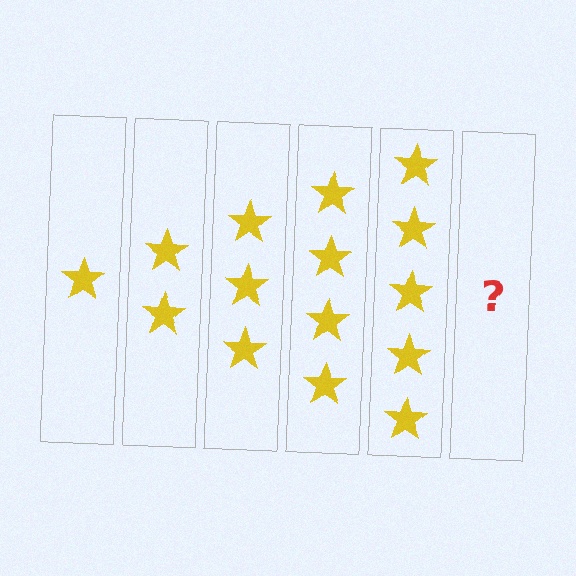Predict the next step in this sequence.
The next step is 6 stars.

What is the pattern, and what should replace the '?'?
The pattern is that each step adds one more star. The '?' should be 6 stars.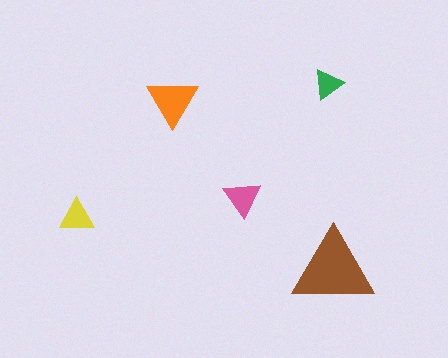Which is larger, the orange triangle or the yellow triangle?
The orange one.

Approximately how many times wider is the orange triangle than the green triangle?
About 1.5 times wider.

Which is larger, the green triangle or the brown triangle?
The brown one.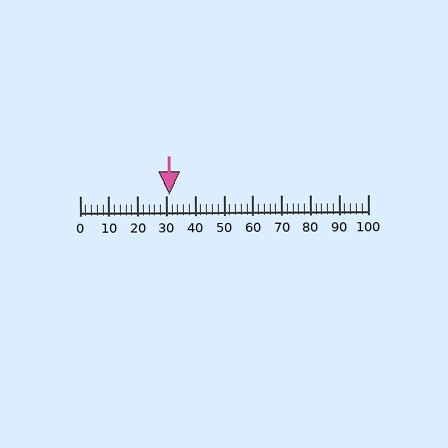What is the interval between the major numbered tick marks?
The major tick marks are spaced 10 units apart.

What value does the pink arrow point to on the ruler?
The pink arrow points to approximately 31.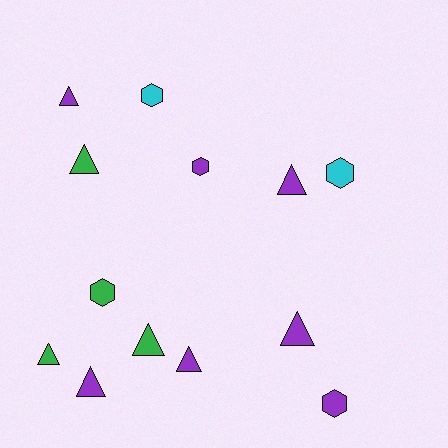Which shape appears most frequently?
Triangle, with 8 objects.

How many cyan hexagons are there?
There are 2 cyan hexagons.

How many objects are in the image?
There are 13 objects.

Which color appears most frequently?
Purple, with 7 objects.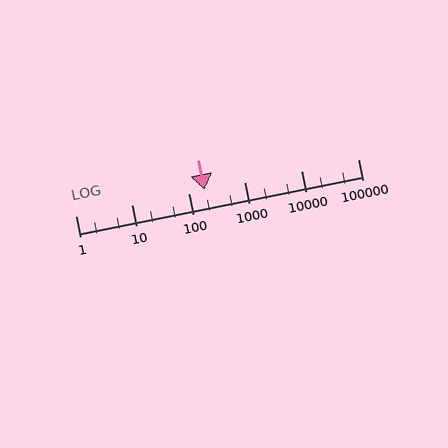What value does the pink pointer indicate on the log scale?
The pointer indicates approximately 190.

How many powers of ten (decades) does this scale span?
The scale spans 5 decades, from 1 to 100000.